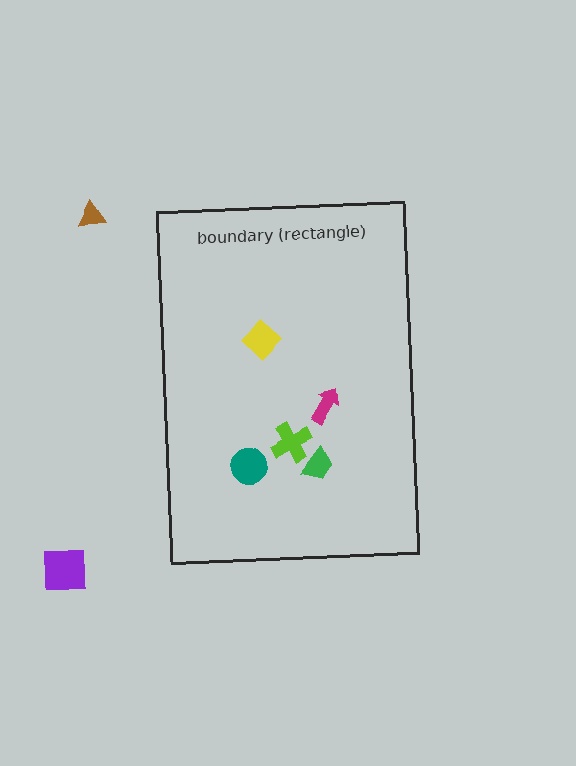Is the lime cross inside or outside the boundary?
Inside.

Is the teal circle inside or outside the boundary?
Inside.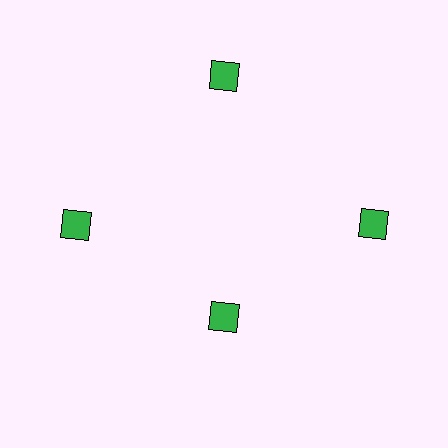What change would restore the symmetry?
The symmetry would be restored by moving it outward, back onto the ring so that all 4 diamonds sit at equal angles and equal distance from the center.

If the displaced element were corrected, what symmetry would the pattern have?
It would have 4-fold rotational symmetry — the pattern would map onto itself every 90 degrees.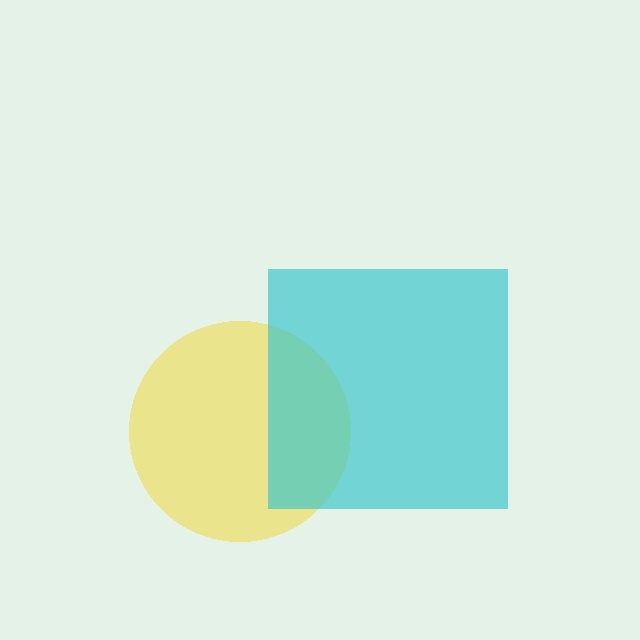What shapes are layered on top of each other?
The layered shapes are: a yellow circle, a cyan square.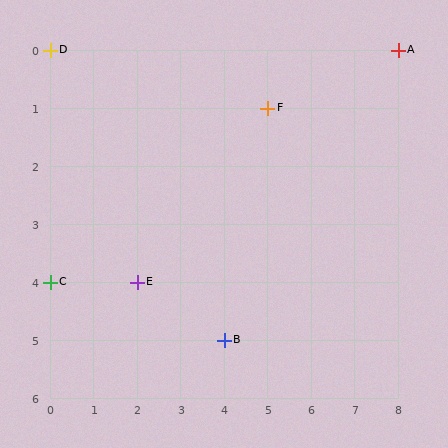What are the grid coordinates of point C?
Point C is at grid coordinates (0, 4).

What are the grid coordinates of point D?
Point D is at grid coordinates (0, 0).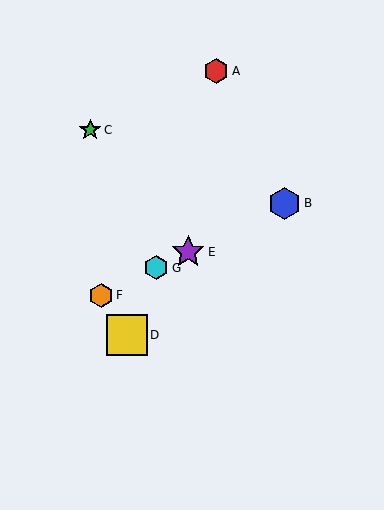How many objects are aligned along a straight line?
4 objects (B, E, F, G) are aligned along a straight line.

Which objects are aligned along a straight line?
Objects B, E, F, G are aligned along a straight line.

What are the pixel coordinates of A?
Object A is at (216, 71).